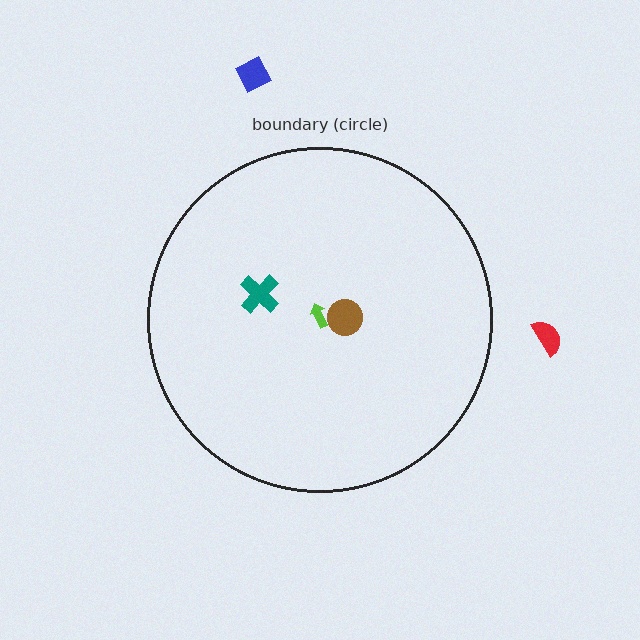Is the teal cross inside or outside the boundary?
Inside.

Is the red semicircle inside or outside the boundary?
Outside.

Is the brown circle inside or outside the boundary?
Inside.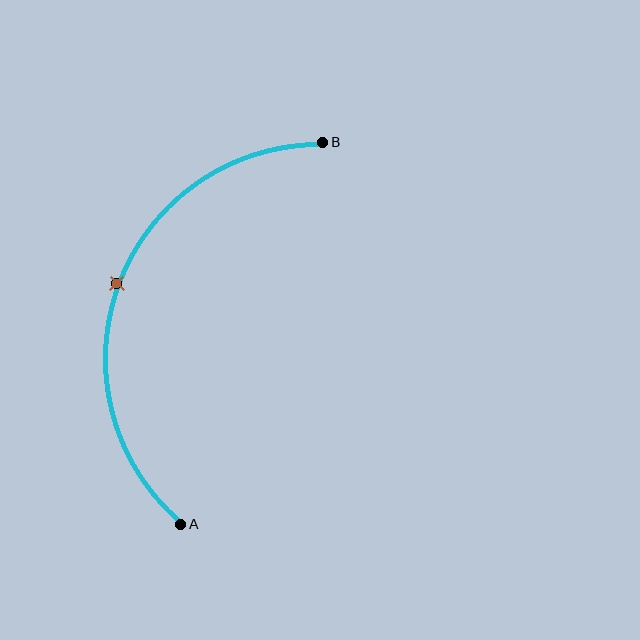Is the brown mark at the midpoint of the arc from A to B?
Yes. The brown mark lies on the arc at equal arc-length from both A and B — it is the arc midpoint.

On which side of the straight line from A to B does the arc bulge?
The arc bulges to the left of the straight line connecting A and B.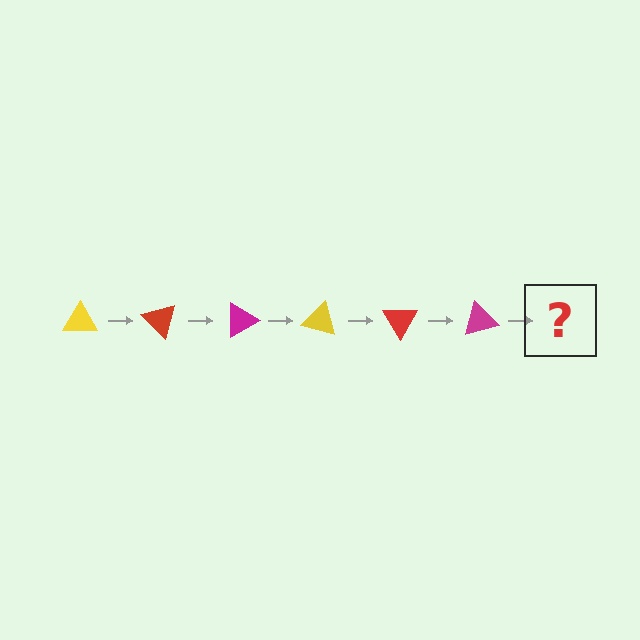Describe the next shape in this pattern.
It should be a yellow triangle, rotated 270 degrees from the start.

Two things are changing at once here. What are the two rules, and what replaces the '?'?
The two rules are that it rotates 45 degrees each step and the color cycles through yellow, red, and magenta. The '?' should be a yellow triangle, rotated 270 degrees from the start.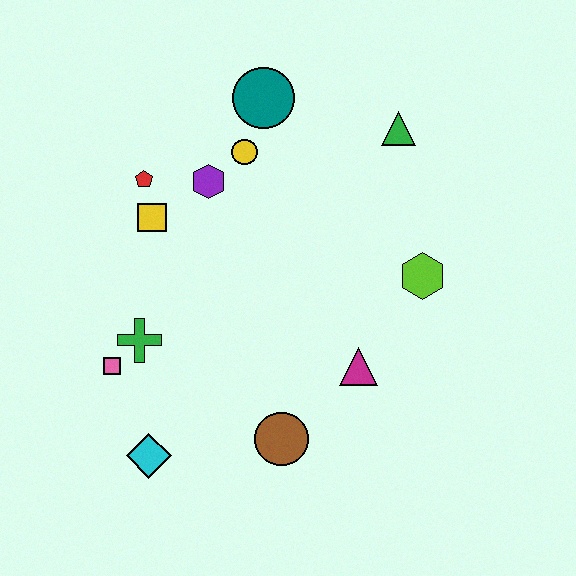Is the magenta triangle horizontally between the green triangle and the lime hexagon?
No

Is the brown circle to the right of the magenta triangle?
No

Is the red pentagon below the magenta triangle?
No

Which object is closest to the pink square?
The green cross is closest to the pink square.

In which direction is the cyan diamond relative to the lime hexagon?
The cyan diamond is to the left of the lime hexagon.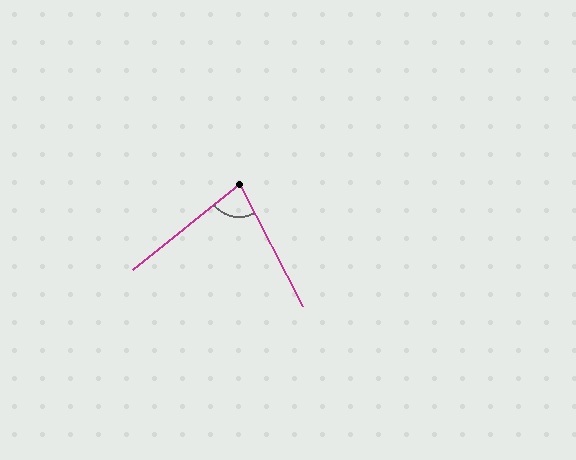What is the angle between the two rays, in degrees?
Approximately 78 degrees.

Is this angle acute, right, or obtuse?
It is acute.